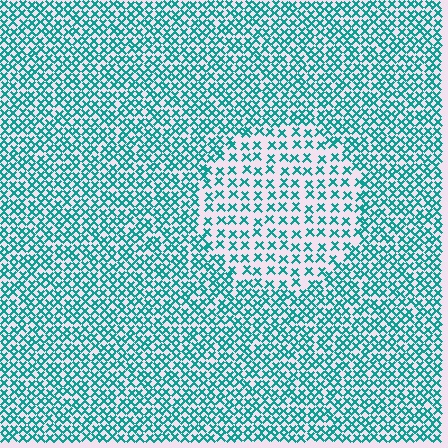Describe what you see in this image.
The image contains small teal elements arranged at two different densities. A circle-shaped region is visible where the elements are less densely packed than the surrounding area.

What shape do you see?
I see a circle.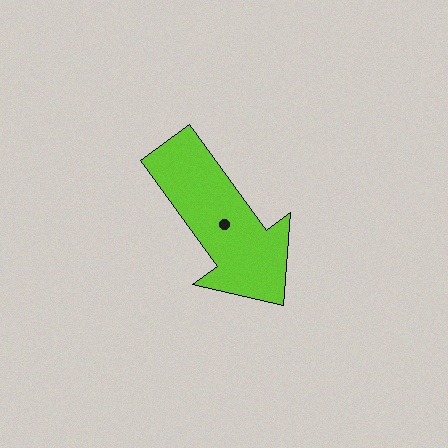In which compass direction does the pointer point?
Southeast.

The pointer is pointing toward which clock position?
Roughly 5 o'clock.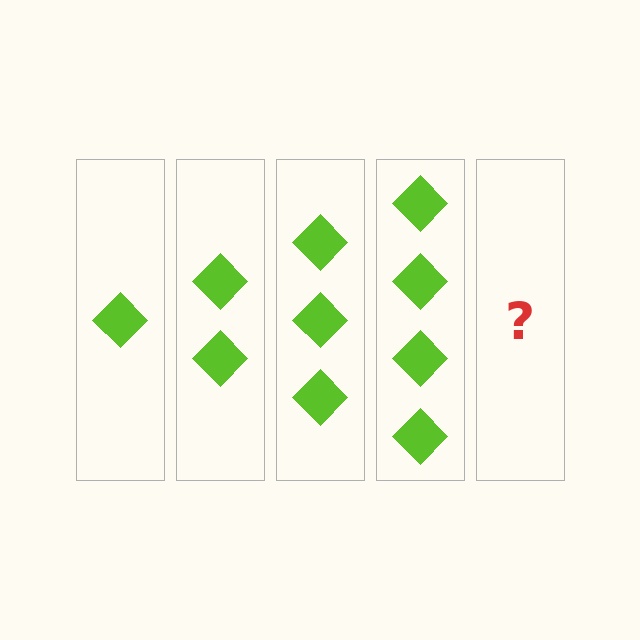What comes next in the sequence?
The next element should be 5 diamonds.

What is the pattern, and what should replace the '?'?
The pattern is that each step adds one more diamond. The '?' should be 5 diamonds.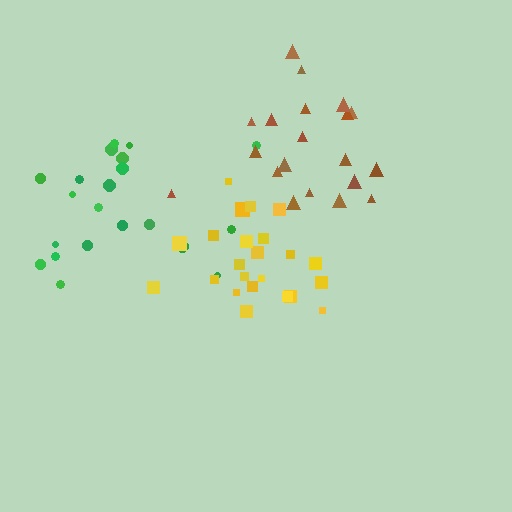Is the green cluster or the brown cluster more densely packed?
Brown.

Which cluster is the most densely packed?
Yellow.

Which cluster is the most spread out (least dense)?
Green.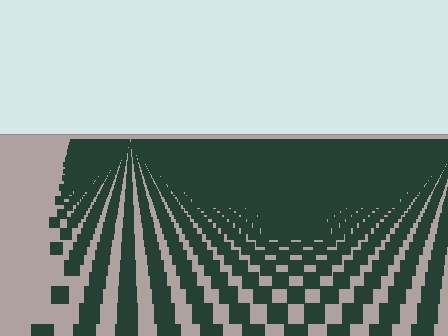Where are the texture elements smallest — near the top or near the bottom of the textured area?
Near the top.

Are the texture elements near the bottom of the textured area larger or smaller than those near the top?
Larger. Near the bottom, elements are closer to the viewer and appear at a bigger on-screen size.